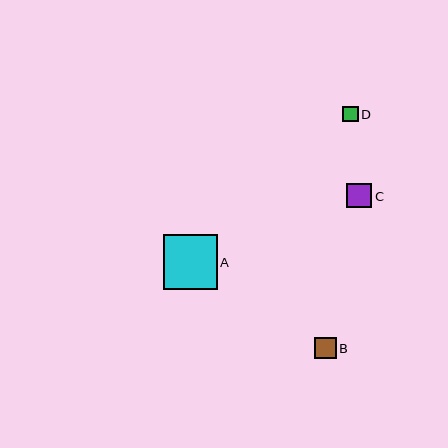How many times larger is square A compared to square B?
Square A is approximately 2.5 times the size of square B.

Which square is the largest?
Square A is the largest with a size of approximately 54 pixels.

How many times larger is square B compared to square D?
Square B is approximately 1.4 times the size of square D.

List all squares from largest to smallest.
From largest to smallest: A, C, B, D.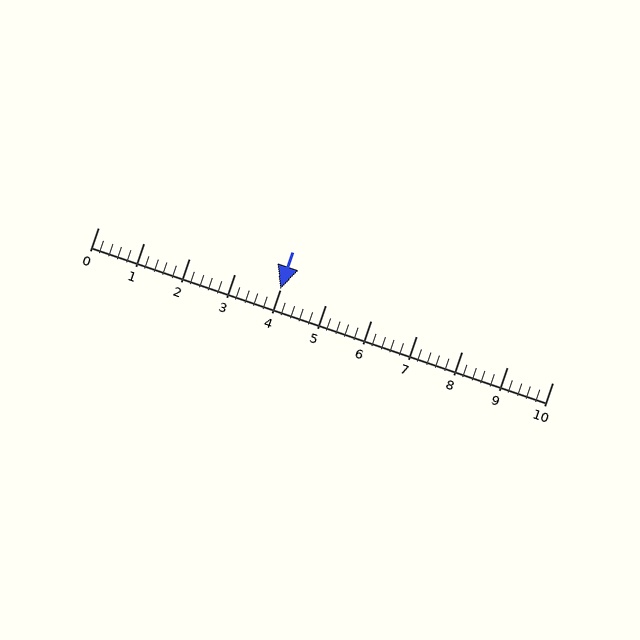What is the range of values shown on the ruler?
The ruler shows values from 0 to 10.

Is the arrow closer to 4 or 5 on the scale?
The arrow is closer to 4.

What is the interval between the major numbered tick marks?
The major tick marks are spaced 1 units apart.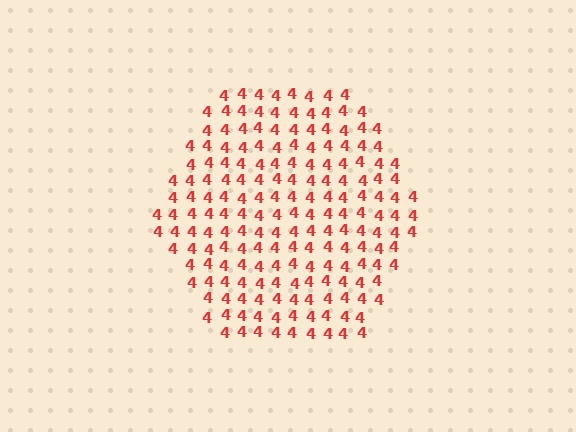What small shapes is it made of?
It is made of small digit 4's.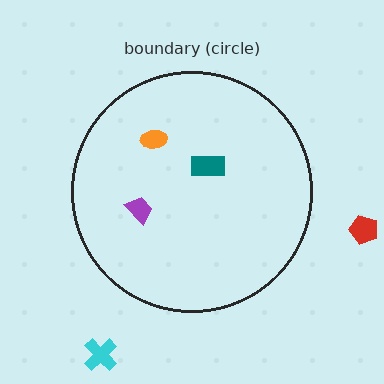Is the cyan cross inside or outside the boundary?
Outside.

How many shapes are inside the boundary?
3 inside, 2 outside.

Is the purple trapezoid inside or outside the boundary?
Inside.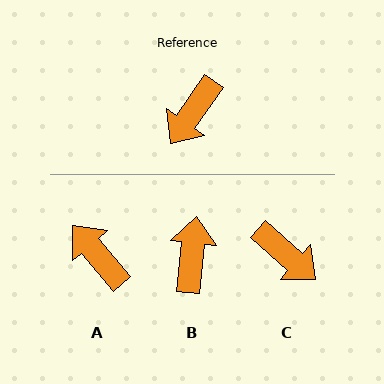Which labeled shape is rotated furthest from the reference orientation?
B, about 151 degrees away.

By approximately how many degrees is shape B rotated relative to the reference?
Approximately 151 degrees clockwise.